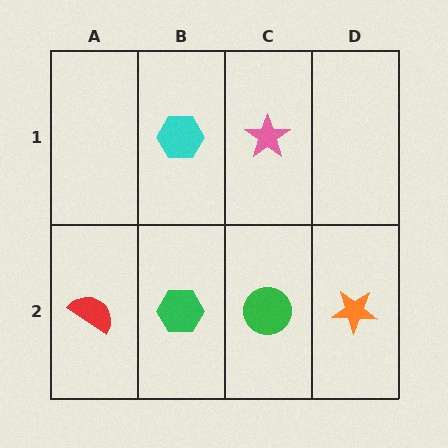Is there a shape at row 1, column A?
No, that cell is empty.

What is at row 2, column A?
A red semicircle.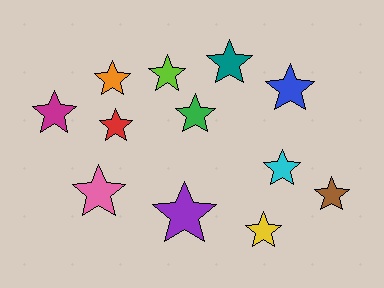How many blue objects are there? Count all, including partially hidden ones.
There is 1 blue object.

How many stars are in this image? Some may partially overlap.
There are 12 stars.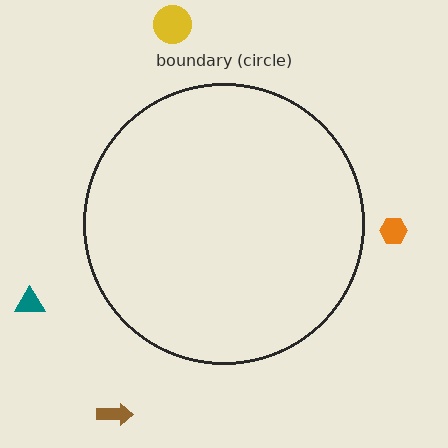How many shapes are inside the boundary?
0 inside, 4 outside.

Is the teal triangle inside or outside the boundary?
Outside.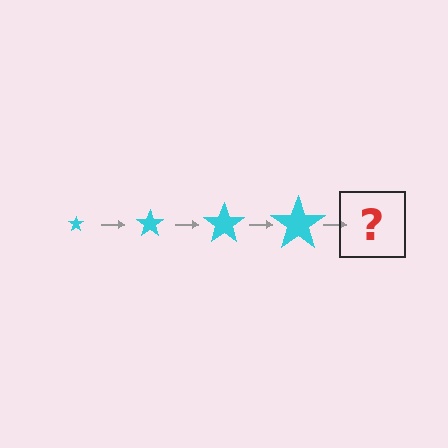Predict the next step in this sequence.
The next step is a cyan star, larger than the previous one.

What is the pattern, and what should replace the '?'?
The pattern is that the star gets progressively larger each step. The '?' should be a cyan star, larger than the previous one.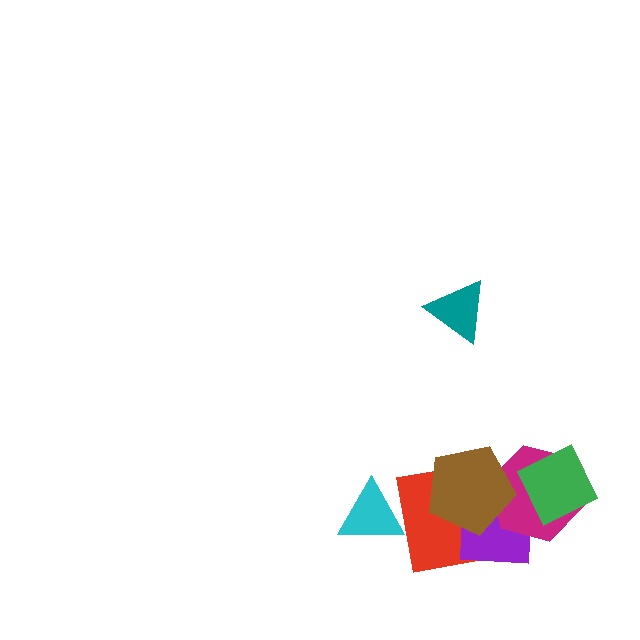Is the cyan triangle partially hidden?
No, no other shape covers it.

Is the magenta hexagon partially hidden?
Yes, it is partially covered by another shape.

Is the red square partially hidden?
Yes, it is partially covered by another shape.